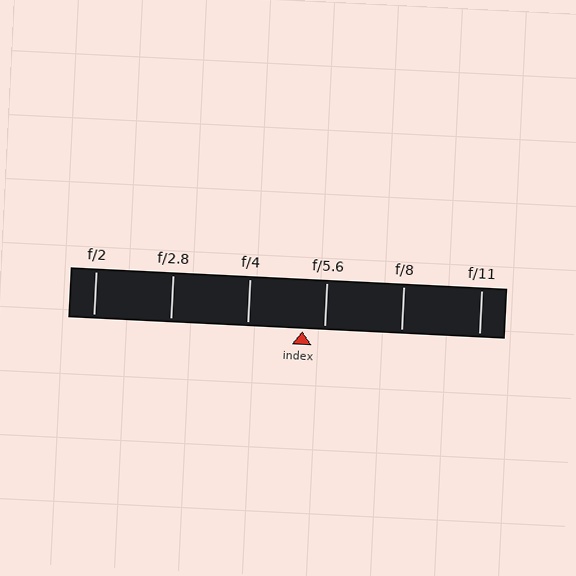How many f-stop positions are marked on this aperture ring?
There are 6 f-stop positions marked.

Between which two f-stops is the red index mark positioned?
The index mark is between f/4 and f/5.6.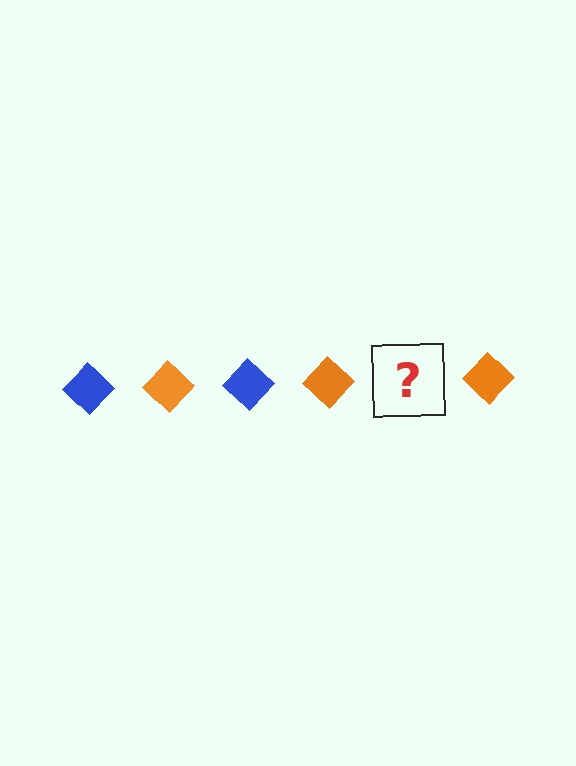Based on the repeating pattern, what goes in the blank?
The blank should be a blue diamond.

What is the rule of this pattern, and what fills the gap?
The rule is that the pattern cycles through blue, orange diamonds. The gap should be filled with a blue diamond.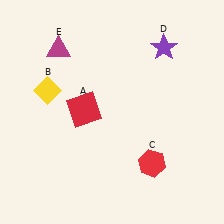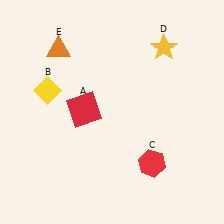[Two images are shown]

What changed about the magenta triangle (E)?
In Image 1, E is magenta. In Image 2, it changed to orange.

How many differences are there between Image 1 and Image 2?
There are 2 differences between the two images.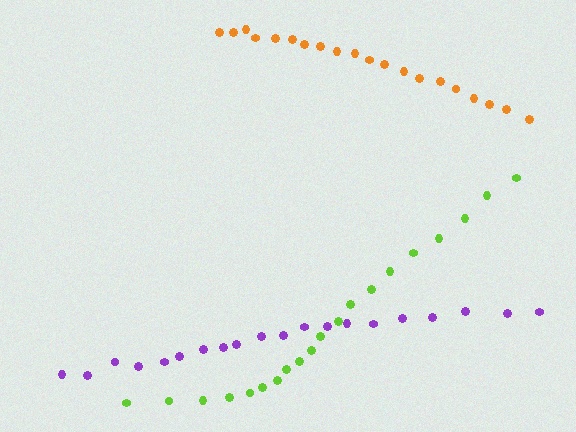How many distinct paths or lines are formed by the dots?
There are 3 distinct paths.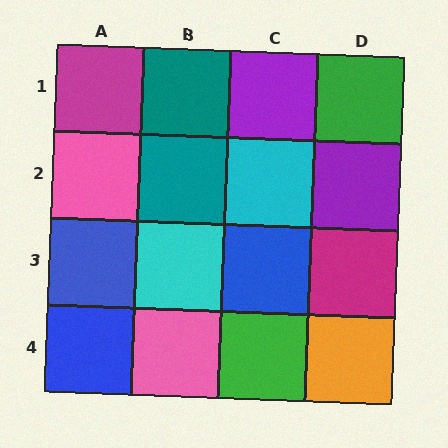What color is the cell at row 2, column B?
Teal.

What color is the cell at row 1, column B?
Teal.